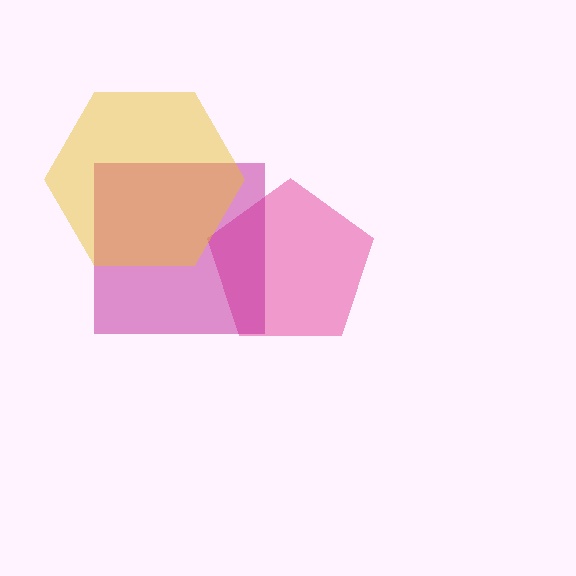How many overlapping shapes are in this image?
There are 3 overlapping shapes in the image.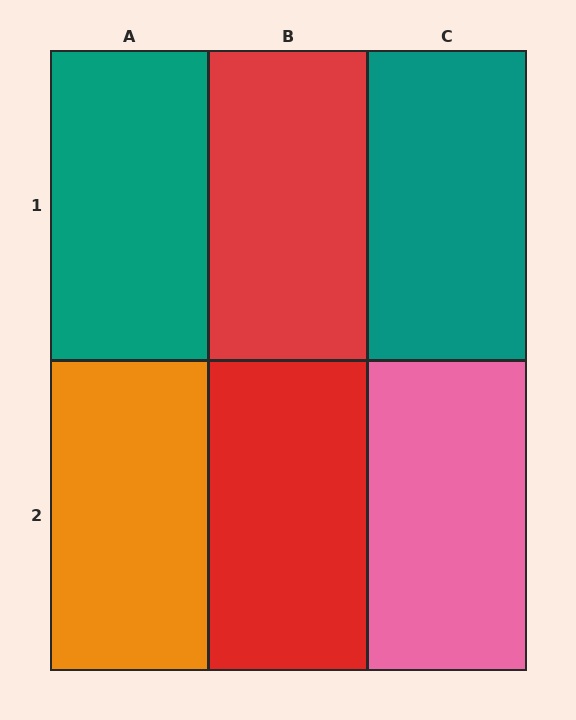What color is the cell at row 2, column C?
Pink.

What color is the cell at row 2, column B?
Red.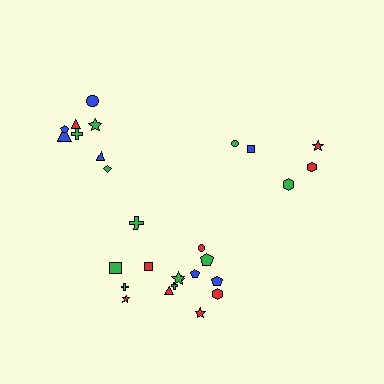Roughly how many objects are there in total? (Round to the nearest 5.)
Roughly 30 objects in total.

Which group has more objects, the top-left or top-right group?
The top-left group.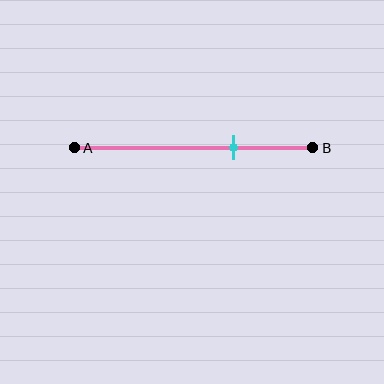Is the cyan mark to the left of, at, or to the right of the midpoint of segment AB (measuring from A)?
The cyan mark is to the right of the midpoint of segment AB.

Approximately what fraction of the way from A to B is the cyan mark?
The cyan mark is approximately 65% of the way from A to B.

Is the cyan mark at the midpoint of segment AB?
No, the mark is at about 65% from A, not at the 50% midpoint.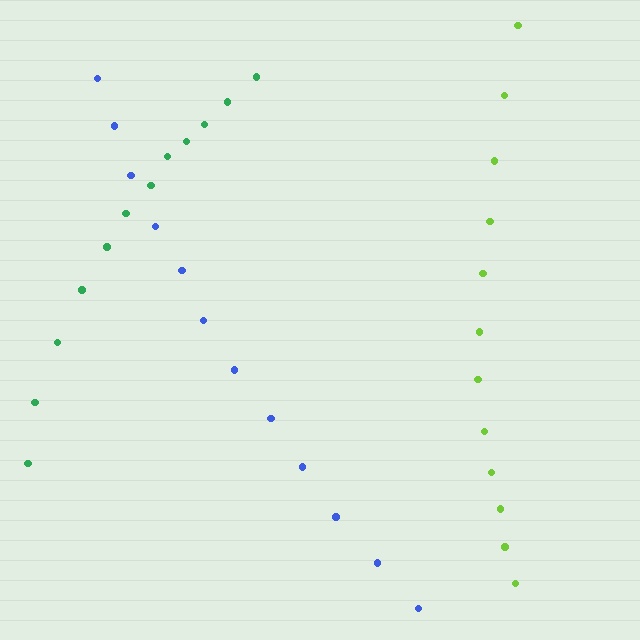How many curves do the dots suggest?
There are 3 distinct paths.